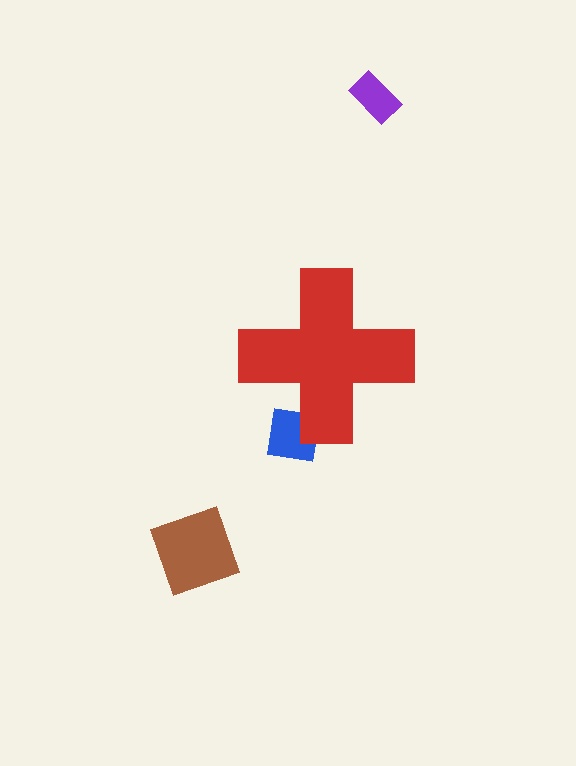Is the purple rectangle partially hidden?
No, the purple rectangle is fully visible.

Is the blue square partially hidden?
Yes, the blue square is partially hidden behind the red cross.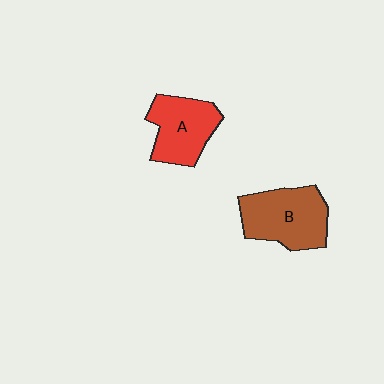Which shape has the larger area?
Shape B (brown).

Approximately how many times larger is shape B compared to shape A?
Approximately 1.2 times.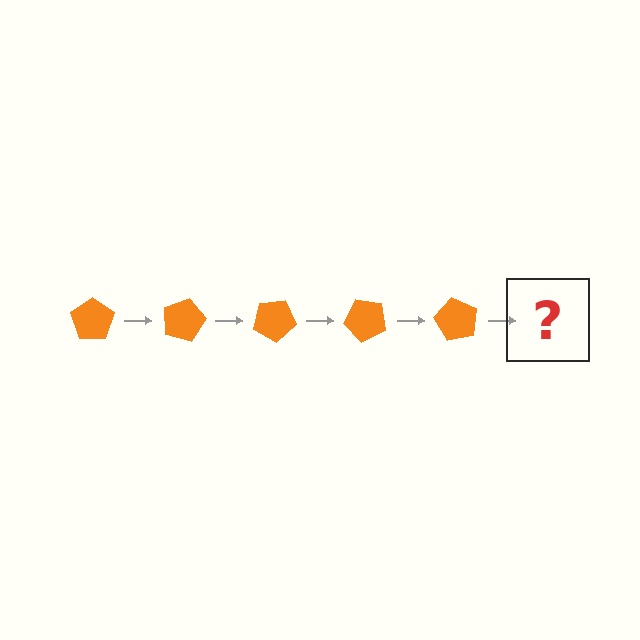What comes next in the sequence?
The next element should be an orange pentagon rotated 75 degrees.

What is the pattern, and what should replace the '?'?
The pattern is that the pentagon rotates 15 degrees each step. The '?' should be an orange pentagon rotated 75 degrees.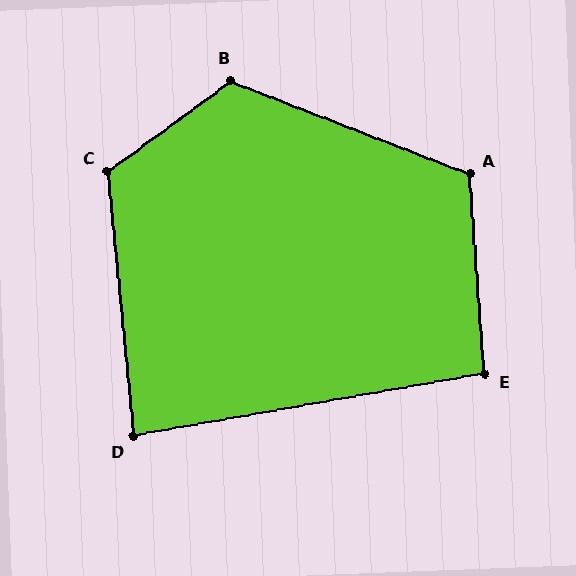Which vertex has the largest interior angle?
B, at approximately 122 degrees.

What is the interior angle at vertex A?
Approximately 115 degrees (obtuse).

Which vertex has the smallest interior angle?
D, at approximately 85 degrees.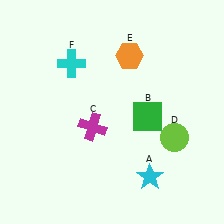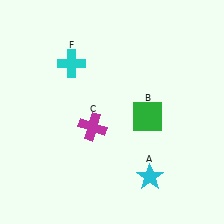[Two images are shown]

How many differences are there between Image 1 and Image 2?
There are 2 differences between the two images.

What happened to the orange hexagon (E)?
The orange hexagon (E) was removed in Image 2. It was in the top-right area of Image 1.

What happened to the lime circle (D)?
The lime circle (D) was removed in Image 2. It was in the bottom-right area of Image 1.